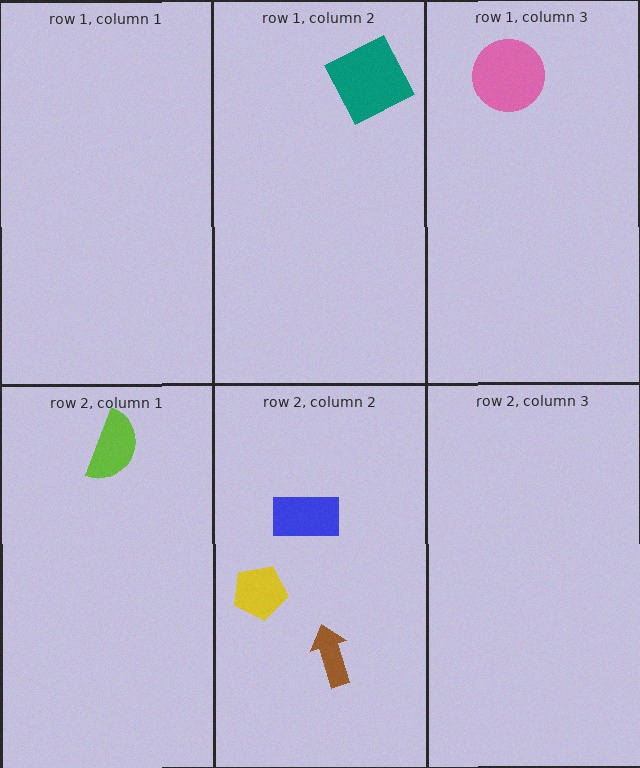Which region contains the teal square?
The row 1, column 2 region.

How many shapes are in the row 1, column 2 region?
1.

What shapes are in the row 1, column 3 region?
The pink circle.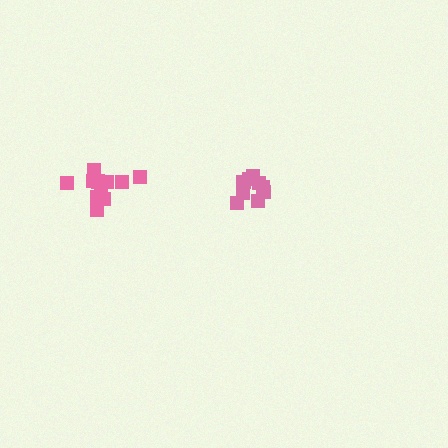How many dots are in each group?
Group 1: 9 dots, Group 2: 12 dots (21 total).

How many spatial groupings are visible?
There are 2 spatial groupings.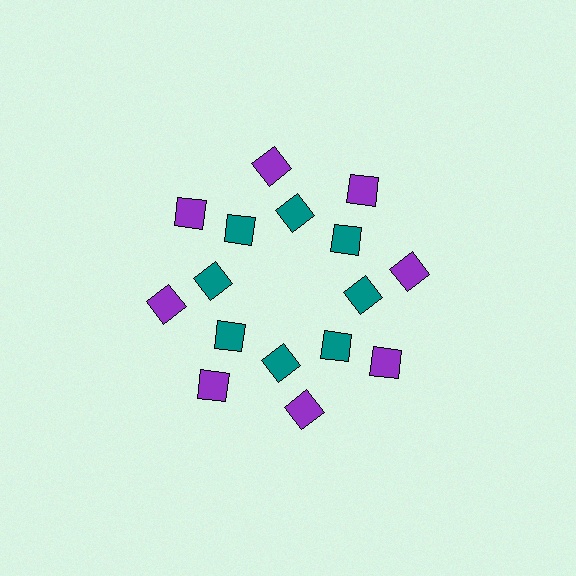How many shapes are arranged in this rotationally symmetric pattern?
There are 16 shapes, arranged in 8 groups of 2.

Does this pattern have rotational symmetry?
Yes, this pattern has 8-fold rotational symmetry. It looks the same after rotating 45 degrees around the center.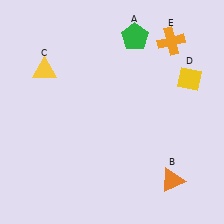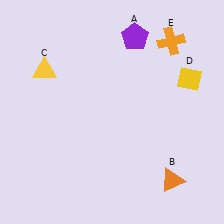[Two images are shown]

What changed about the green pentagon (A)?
In Image 1, A is green. In Image 2, it changed to purple.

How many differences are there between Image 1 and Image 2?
There is 1 difference between the two images.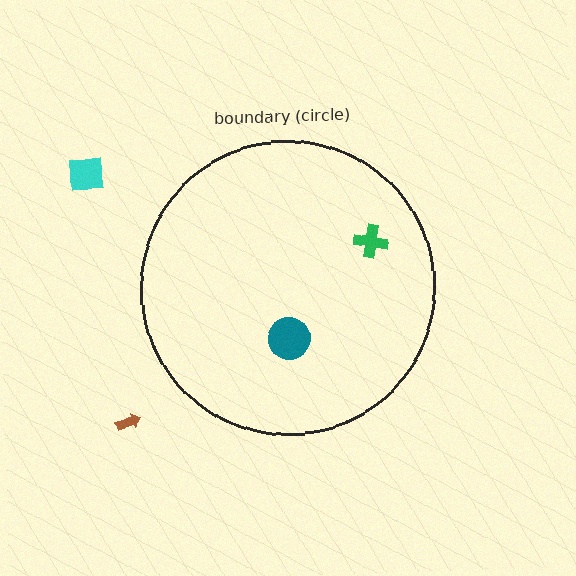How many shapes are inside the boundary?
2 inside, 2 outside.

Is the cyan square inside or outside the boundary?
Outside.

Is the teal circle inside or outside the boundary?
Inside.